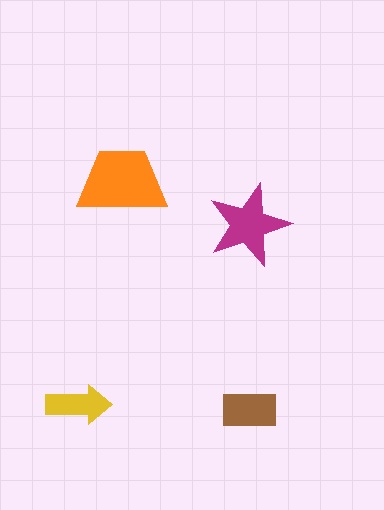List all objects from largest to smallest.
The orange trapezoid, the magenta star, the brown rectangle, the yellow arrow.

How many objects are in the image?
There are 4 objects in the image.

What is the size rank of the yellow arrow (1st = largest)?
4th.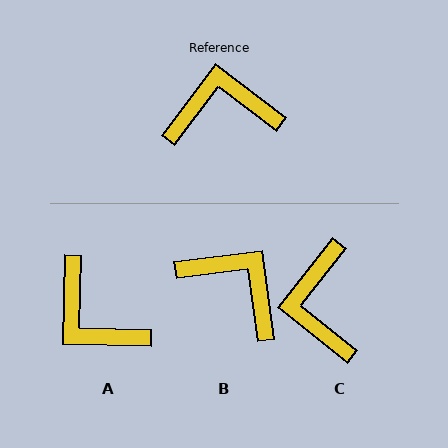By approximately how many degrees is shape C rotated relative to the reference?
Approximately 89 degrees counter-clockwise.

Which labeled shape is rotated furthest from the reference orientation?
A, about 126 degrees away.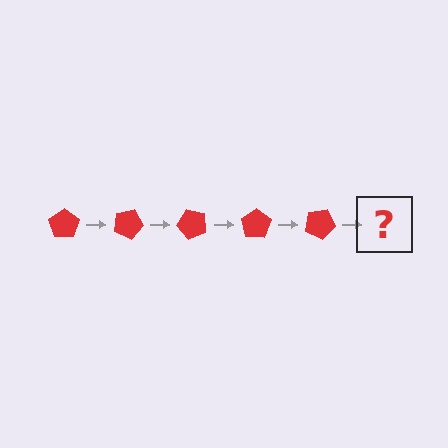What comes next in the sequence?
The next element should be a red pentagon rotated 125 degrees.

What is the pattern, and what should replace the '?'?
The pattern is that the pentagon rotates 25 degrees each step. The '?' should be a red pentagon rotated 125 degrees.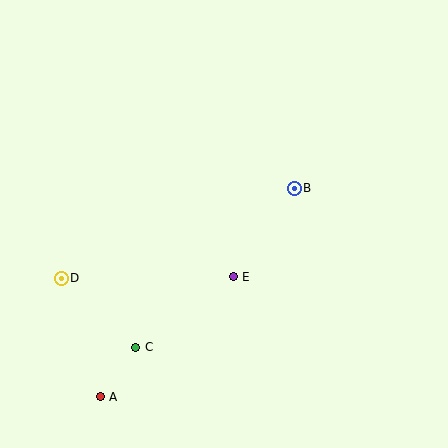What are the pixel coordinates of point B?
Point B is at (294, 188).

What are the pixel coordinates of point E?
Point E is at (233, 277).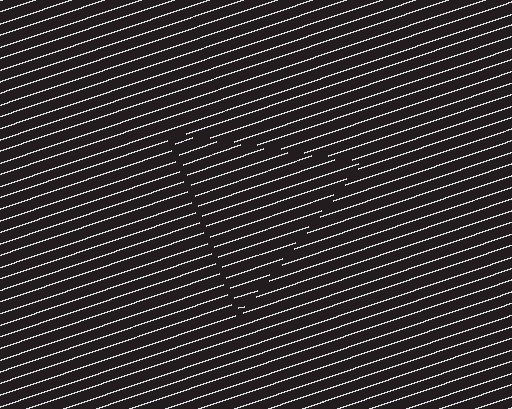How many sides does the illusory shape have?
3 sides — the line-ends trace a triangle.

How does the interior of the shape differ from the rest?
The interior of the shape contains the same grating, shifted by half a period — the contour is defined by the phase discontinuity where line-ends from the inner and outer gratings abut.